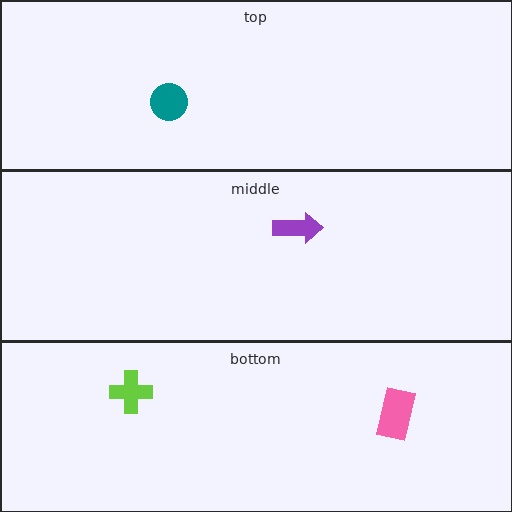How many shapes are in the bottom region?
2.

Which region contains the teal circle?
The top region.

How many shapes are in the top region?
1.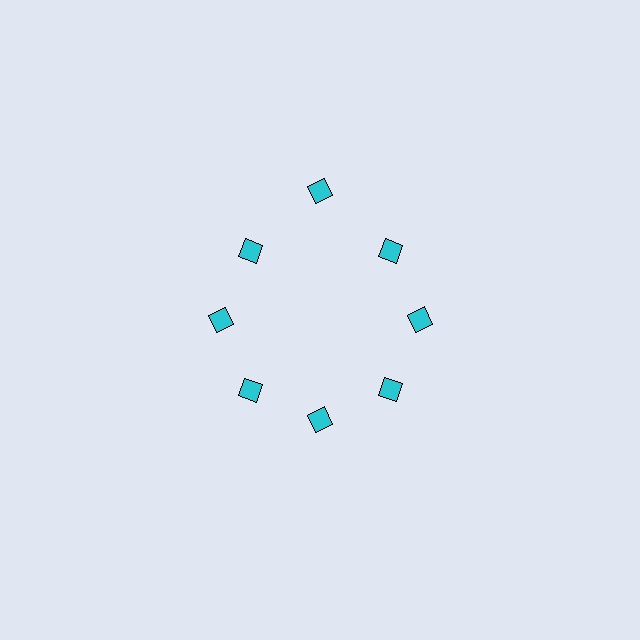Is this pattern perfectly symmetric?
No. The 8 cyan diamonds are arranged in a ring, but one element near the 12 o'clock position is pushed outward from the center, breaking the 8-fold rotational symmetry.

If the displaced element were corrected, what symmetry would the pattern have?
It would have 8-fold rotational symmetry — the pattern would map onto itself every 45 degrees.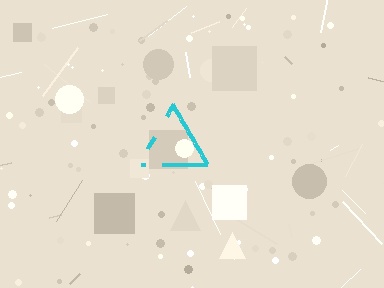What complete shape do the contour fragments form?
The contour fragments form a triangle.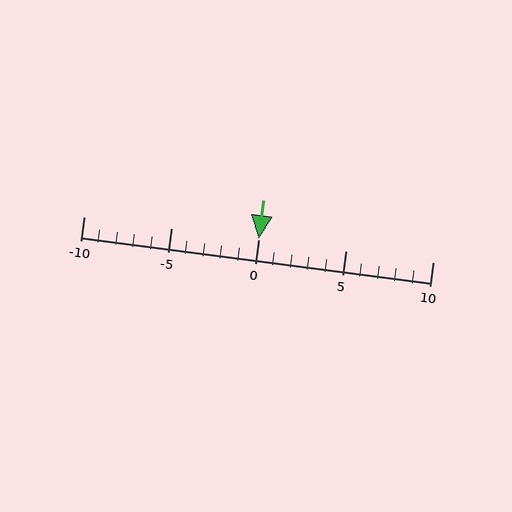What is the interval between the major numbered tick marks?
The major tick marks are spaced 5 units apart.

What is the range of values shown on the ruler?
The ruler shows values from -10 to 10.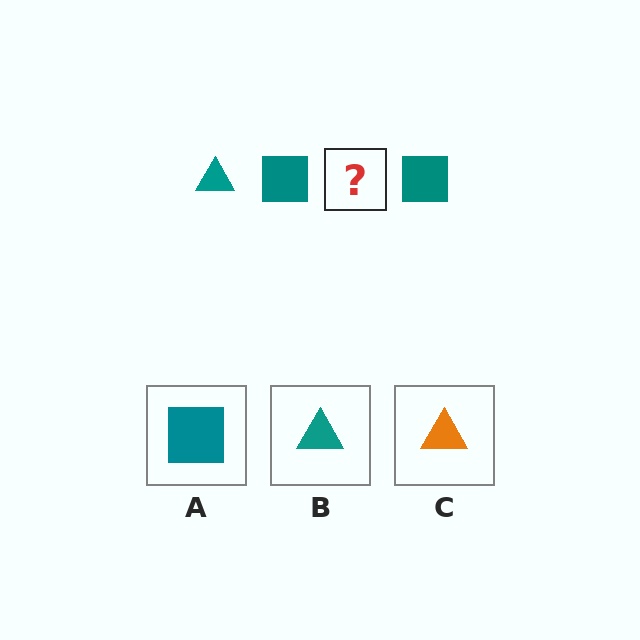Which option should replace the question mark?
Option B.